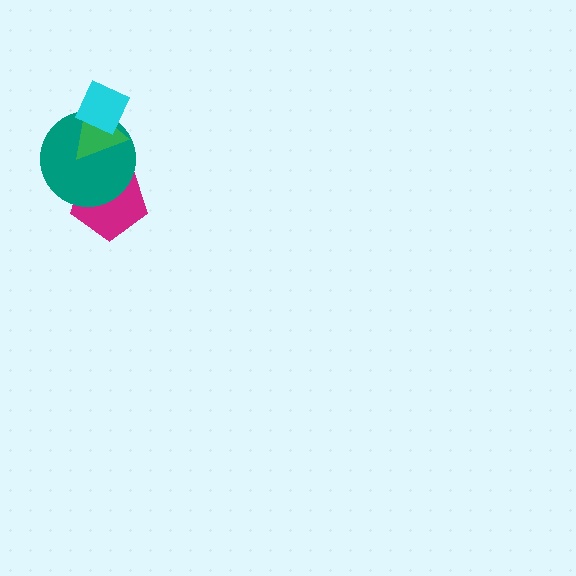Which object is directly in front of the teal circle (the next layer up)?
The green triangle is directly in front of the teal circle.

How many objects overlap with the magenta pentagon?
1 object overlaps with the magenta pentagon.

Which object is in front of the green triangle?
The cyan diamond is in front of the green triangle.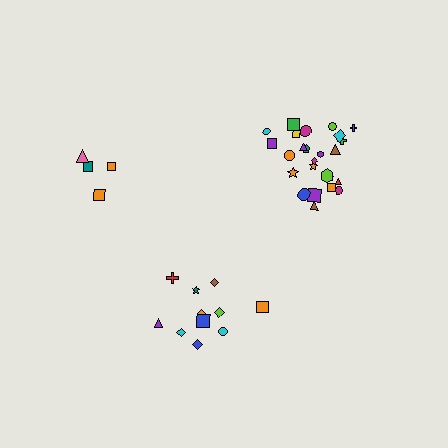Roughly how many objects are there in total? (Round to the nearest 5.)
Roughly 40 objects in total.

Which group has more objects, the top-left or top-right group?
The top-right group.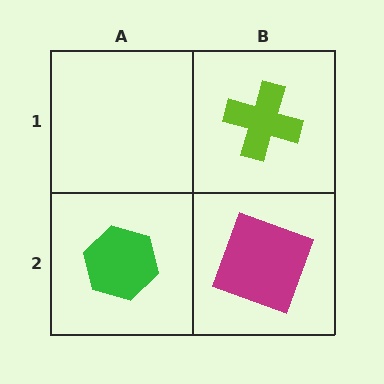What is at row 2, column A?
A green hexagon.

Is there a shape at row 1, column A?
No, that cell is empty.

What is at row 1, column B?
A lime cross.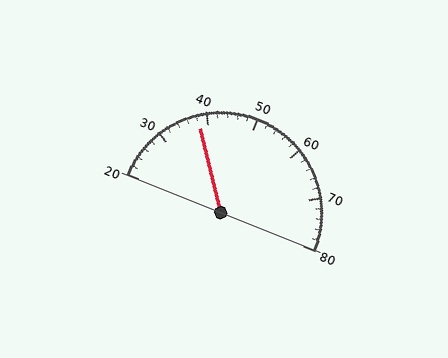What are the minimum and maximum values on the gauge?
The gauge ranges from 20 to 80.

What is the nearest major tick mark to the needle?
The nearest major tick mark is 40.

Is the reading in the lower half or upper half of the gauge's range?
The reading is in the lower half of the range (20 to 80).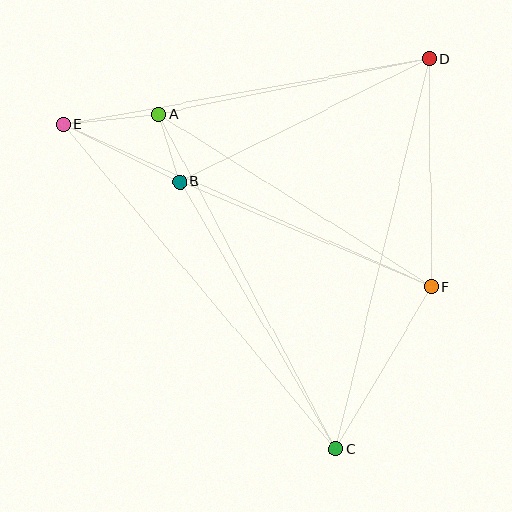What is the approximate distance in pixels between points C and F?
The distance between C and F is approximately 189 pixels.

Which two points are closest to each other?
Points A and B are closest to each other.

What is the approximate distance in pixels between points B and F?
The distance between B and F is approximately 273 pixels.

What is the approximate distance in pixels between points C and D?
The distance between C and D is approximately 401 pixels.